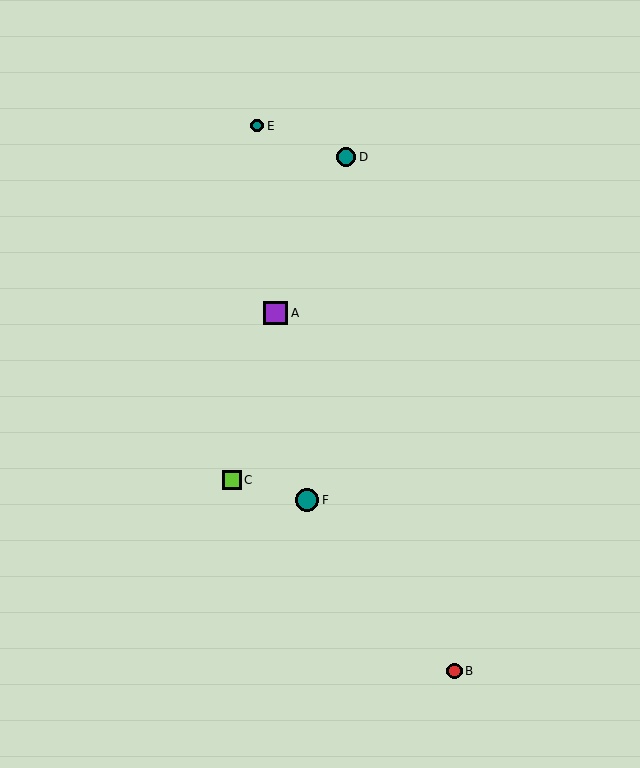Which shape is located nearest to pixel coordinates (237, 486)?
The lime square (labeled C) at (232, 480) is nearest to that location.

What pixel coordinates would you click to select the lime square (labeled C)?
Click at (232, 480) to select the lime square C.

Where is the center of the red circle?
The center of the red circle is at (455, 671).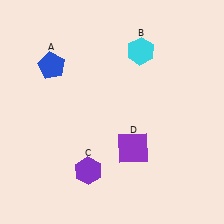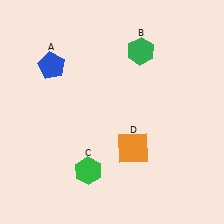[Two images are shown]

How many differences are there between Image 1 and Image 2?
There are 3 differences between the two images.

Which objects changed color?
B changed from cyan to green. C changed from purple to green. D changed from purple to orange.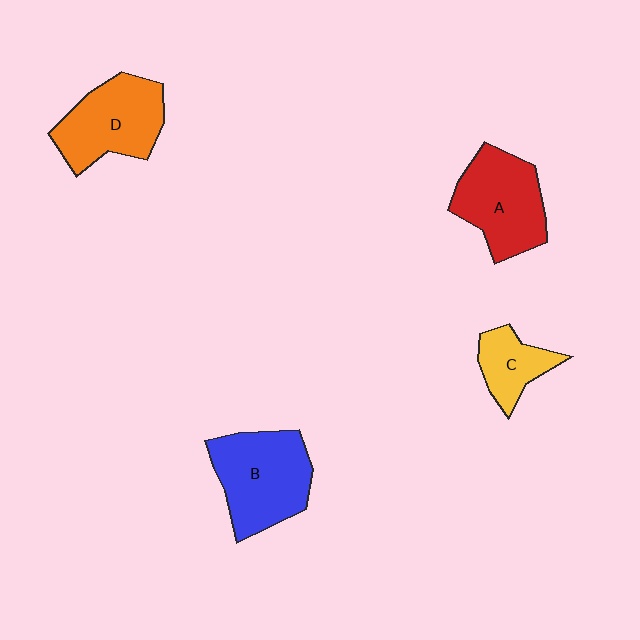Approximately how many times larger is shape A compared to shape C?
Approximately 1.9 times.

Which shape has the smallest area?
Shape C (yellow).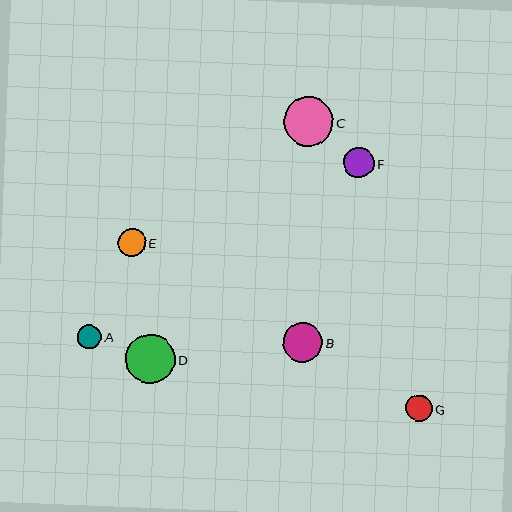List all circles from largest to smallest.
From largest to smallest: C, D, B, F, E, G, A.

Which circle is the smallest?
Circle A is the smallest with a size of approximately 24 pixels.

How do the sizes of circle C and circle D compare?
Circle C and circle D are approximately the same size.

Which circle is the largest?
Circle C is the largest with a size of approximately 50 pixels.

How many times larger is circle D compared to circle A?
Circle D is approximately 2.1 times the size of circle A.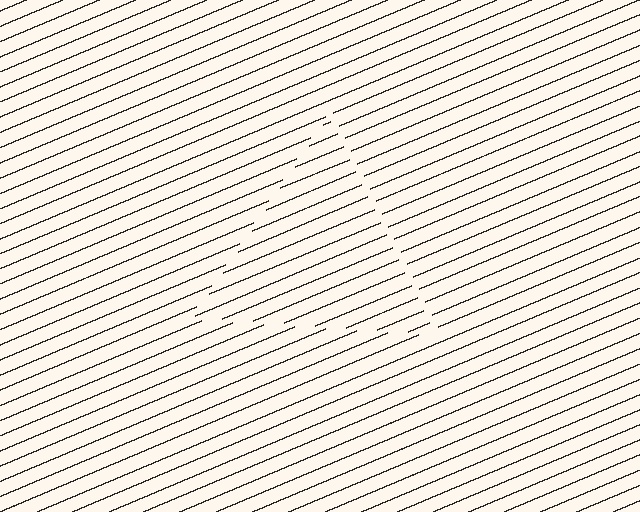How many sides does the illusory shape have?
3 sides — the line-ends trace a triangle.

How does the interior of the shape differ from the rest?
The interior of the shape contains the same grating, shifted by half a period — the contour is defined by the phase discontinuity where line-ends from the inner and outer gratings abut.